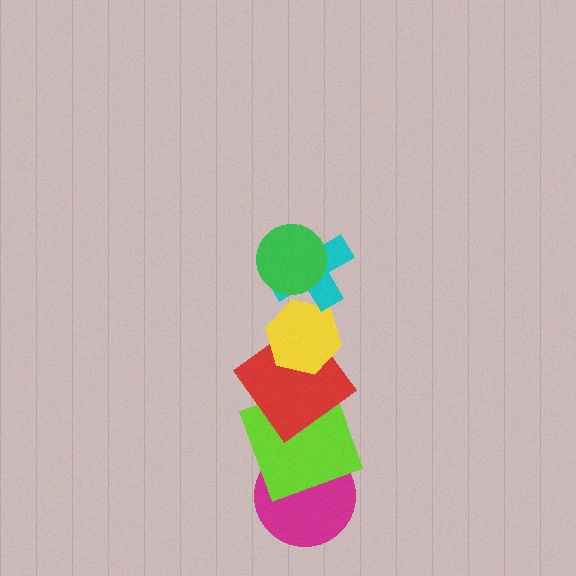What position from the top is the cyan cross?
The cyan cross is 2nd from the top.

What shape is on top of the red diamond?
The yellow hexagon is on top of the red diamond.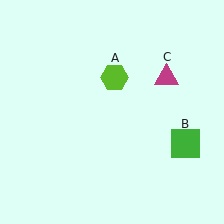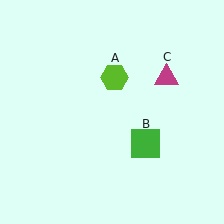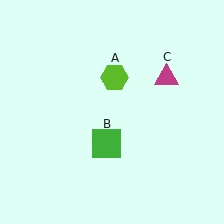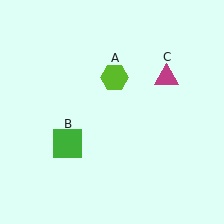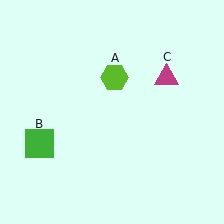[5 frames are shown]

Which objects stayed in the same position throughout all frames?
Lime hexagon (object A) and magenta triangle (object C) remained stationary.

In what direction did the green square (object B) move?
The green square (object B) moved left.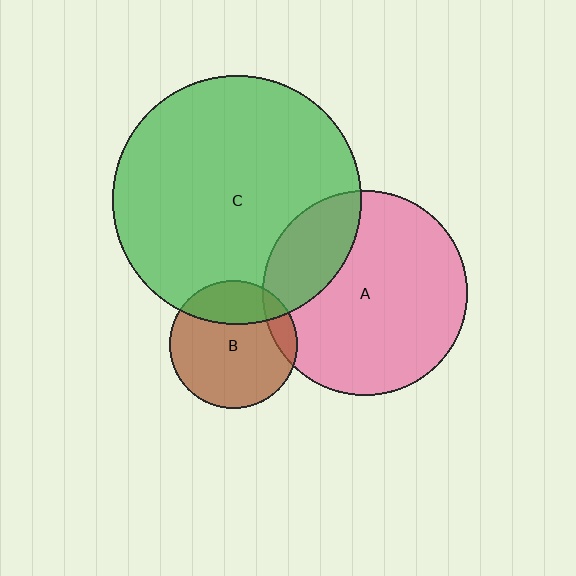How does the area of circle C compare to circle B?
Approximately 3.8 times.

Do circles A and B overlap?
Yes.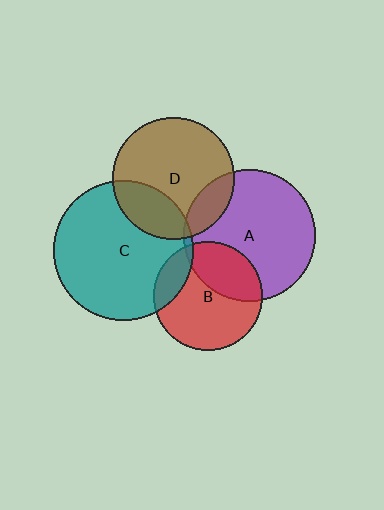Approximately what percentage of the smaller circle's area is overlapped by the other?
Approximately 15%.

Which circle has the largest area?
Circle C (teal).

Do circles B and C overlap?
Yes.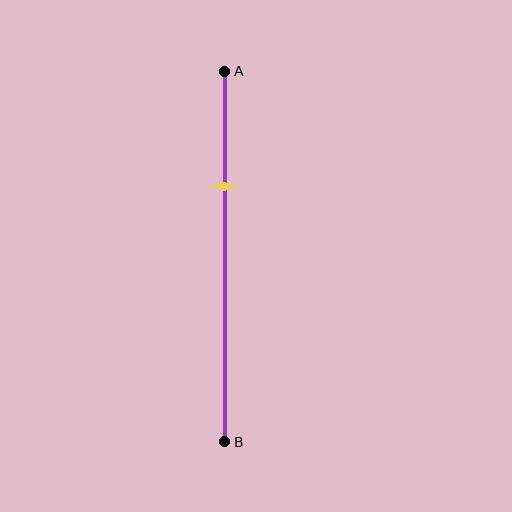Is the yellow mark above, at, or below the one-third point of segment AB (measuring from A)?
The yellow mark is approximately at the one-third point of segment AB.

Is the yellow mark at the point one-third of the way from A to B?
Yes, the mark is approximately at the one-third point.